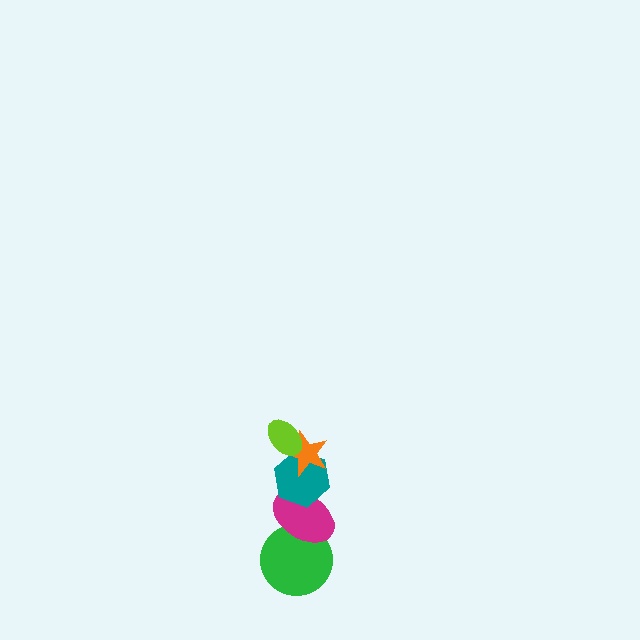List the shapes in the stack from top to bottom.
From top to bottom: the lime ellipse, the orange star, the teal hexagon, the magenta ellipse, the green circle.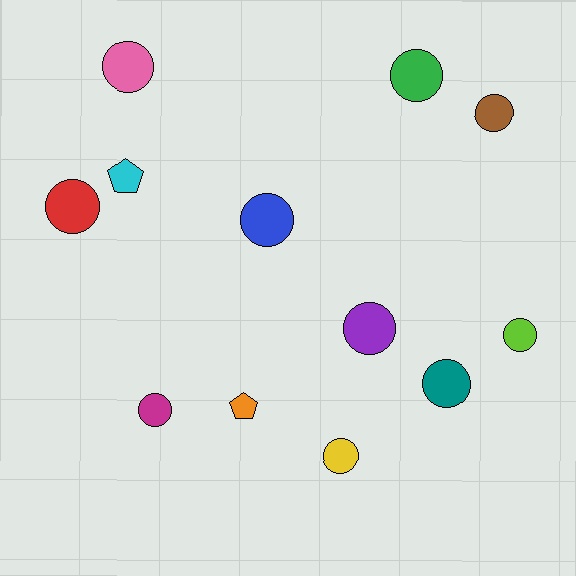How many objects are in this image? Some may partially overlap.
There are 12 objects.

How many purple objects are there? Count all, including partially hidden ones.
There is 1 purple object.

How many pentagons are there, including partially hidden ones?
There are 2 pentagons.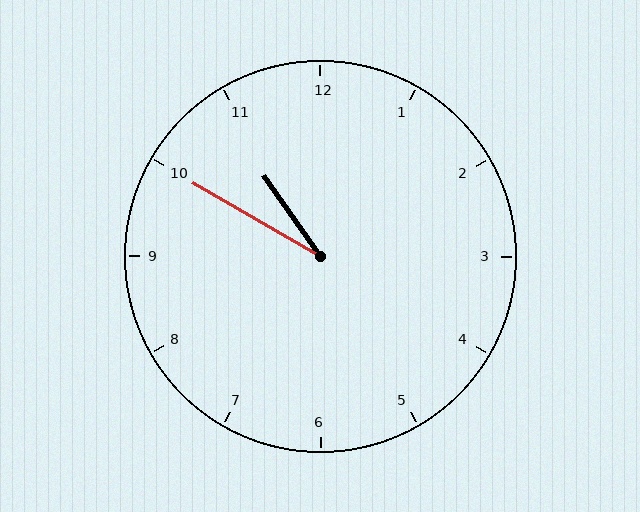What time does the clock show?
10:50.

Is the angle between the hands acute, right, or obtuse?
It is acute.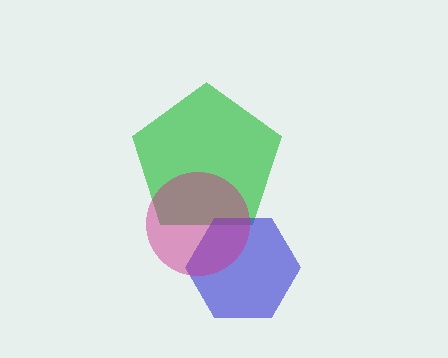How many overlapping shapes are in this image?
There are 3 overlapping shapes in the image.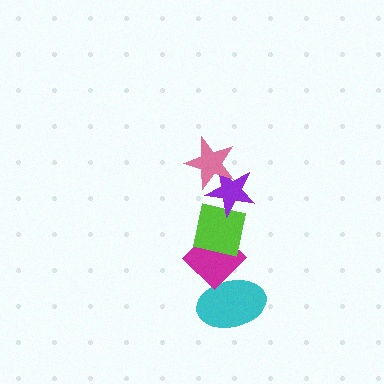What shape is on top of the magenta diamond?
The lime square is on top of the magenta diamond.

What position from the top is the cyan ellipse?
The cyan ellipse is 5th from the top.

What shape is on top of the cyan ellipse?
The magenta diamond is on top of the cyan ellipse.